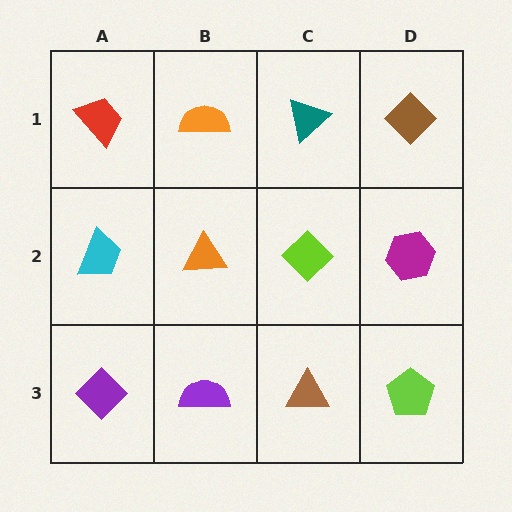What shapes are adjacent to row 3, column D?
A magenta hexagon (row 2, column D), a brown triangle (row 3, column C).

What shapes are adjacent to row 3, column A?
A cyan trapezoid (row 2, column A), a purple semicircle (row 3, column B).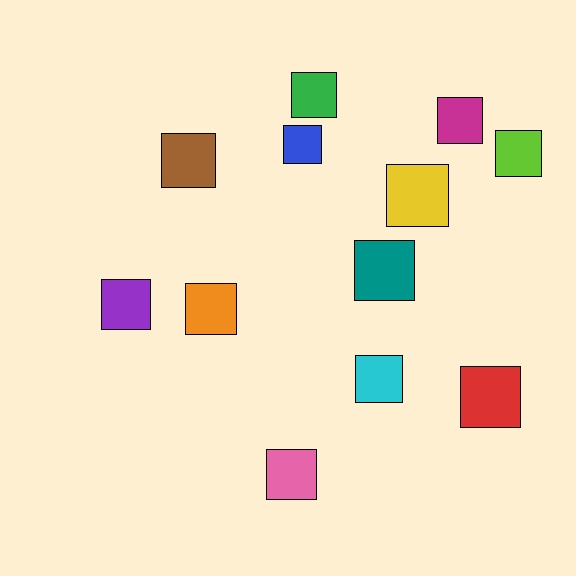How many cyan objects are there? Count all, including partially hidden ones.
There is 1 cyan object.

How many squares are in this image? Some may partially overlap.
There are 12 squares.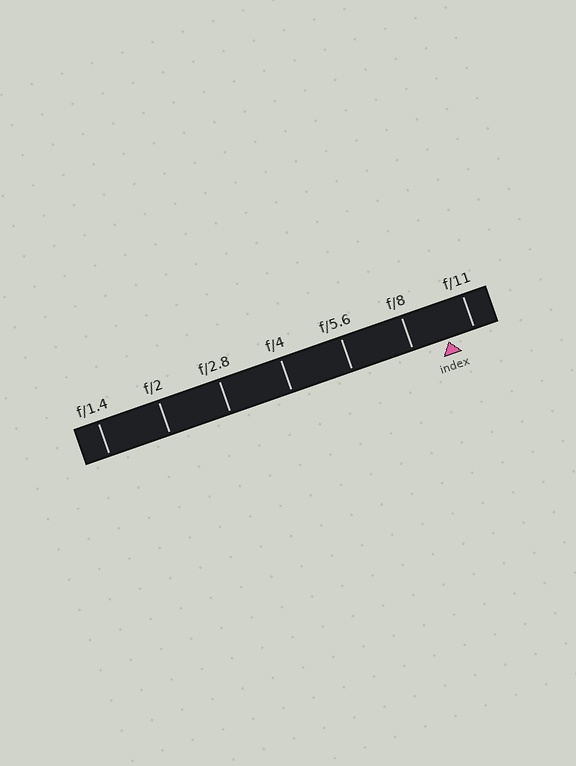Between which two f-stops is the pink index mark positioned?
The index mark is between f/8 and f/11.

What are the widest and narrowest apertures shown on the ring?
The widest aperture shown is f/1.4 and the narrowest is f/11.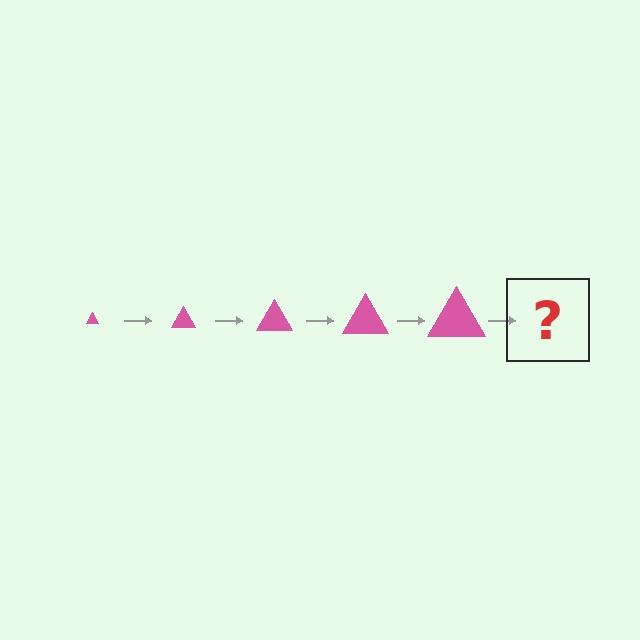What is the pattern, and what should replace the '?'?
The pattern is that the triangle gets progressively larger each step. The '?' should be a pink triangle, larger than the previous one.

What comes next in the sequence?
The next element should be a pink triangle, larger than the previous one.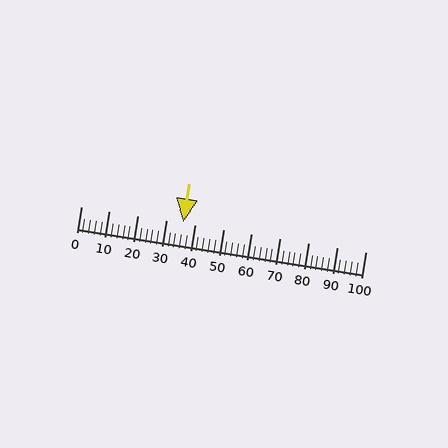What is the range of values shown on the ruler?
The ruler shows values from 0 to 100.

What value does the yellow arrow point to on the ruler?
The yellow arrow points to approximately 36.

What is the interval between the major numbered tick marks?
The major tick marks are spaced 10 units apart.